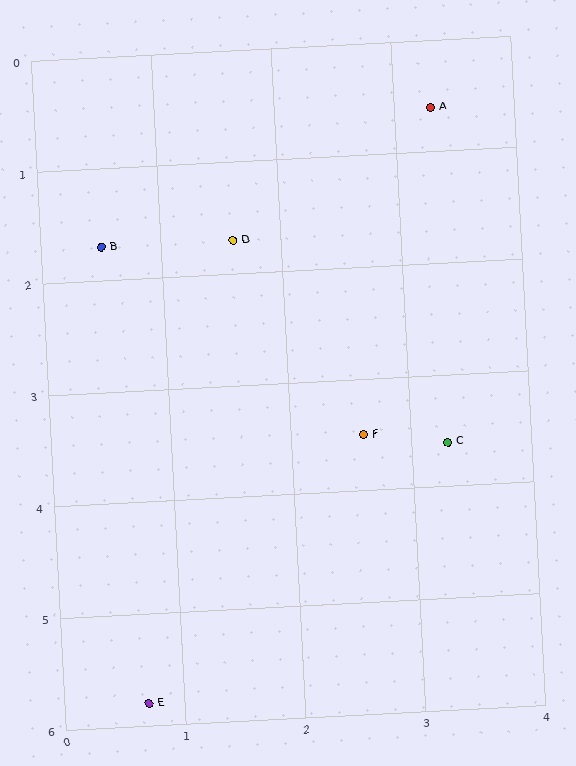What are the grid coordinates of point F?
Point F is at approximately (2.6, 3.5).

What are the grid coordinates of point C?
Point C is at approximately (3.3, 3.6).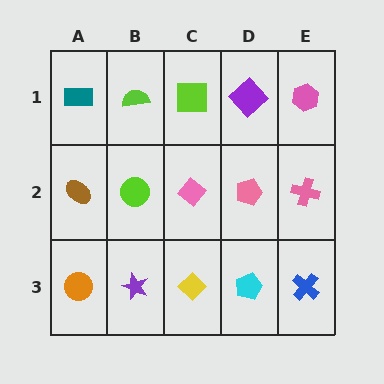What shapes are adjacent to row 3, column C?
A pink diamond (row 2, column C), a purple star (row 3, column B), a cyan pentagon (row 3, column D).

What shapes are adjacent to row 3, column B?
A lime circle (row 2, column B), an orange circle (row 3, column A), a yellow diamond (row 3, column C).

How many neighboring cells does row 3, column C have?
3.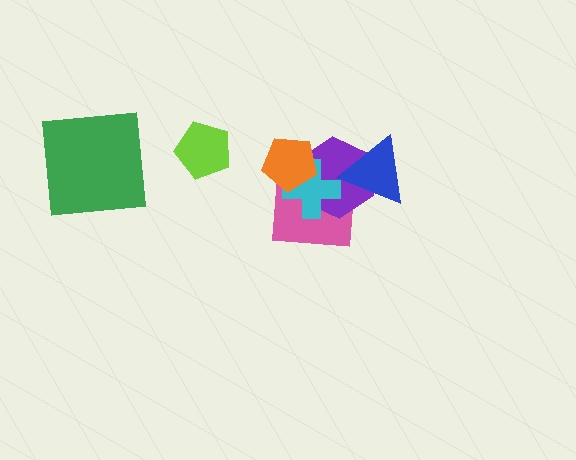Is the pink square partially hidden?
Yes, it is partially covered by another shape.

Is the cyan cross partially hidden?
Yes, it is partially covered by another shape.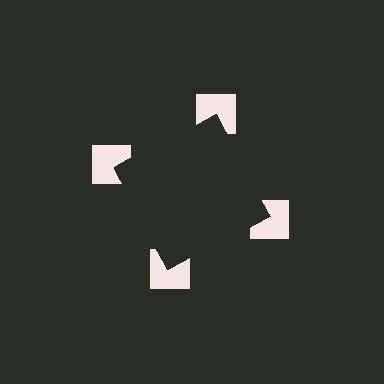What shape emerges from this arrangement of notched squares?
An illusory square — its edges are inferred from the aligned wedge cuts in the notched squares, not physically drawn.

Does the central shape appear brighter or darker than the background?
It typically appears slightly darker than the background, even though no actual brightness change is drawn.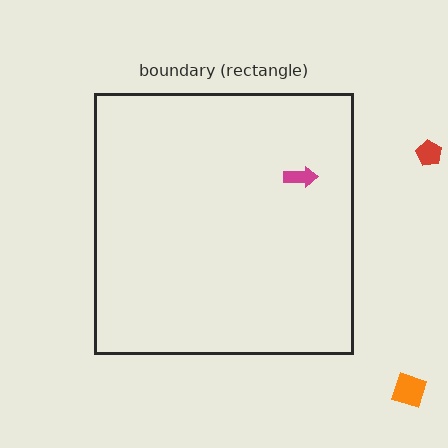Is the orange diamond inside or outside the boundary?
Outside.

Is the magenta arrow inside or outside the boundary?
Inside.